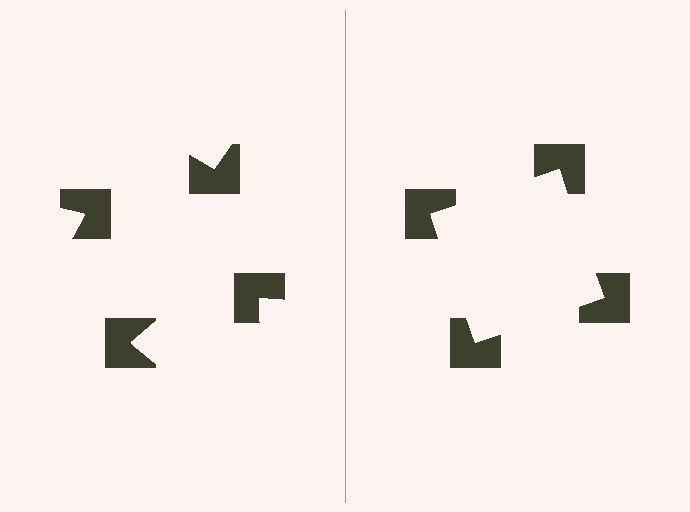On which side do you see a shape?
An illusory square appears on the right side. On the left side the wedge cuts are rotated, so no coherent shape forms.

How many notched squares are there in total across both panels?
8 — 4 on each side.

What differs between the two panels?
The notched squares are positioned identically on both sides; only the wedge orientations differ. On the right they align to a square; on the left they are misaligned.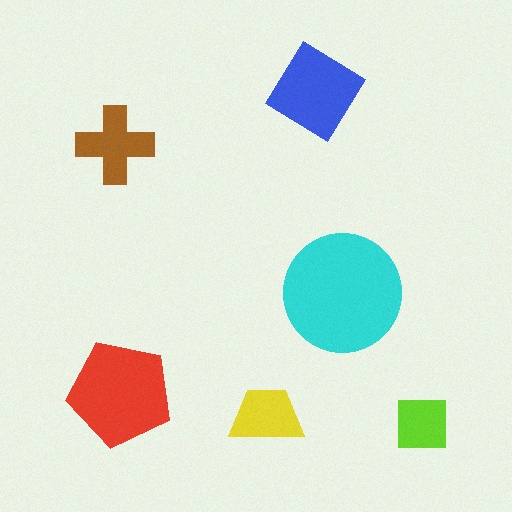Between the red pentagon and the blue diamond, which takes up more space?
The red pentagon.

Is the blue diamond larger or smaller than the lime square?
Larger.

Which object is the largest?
The cyan circle.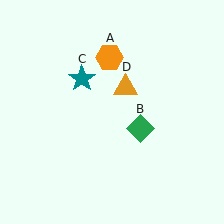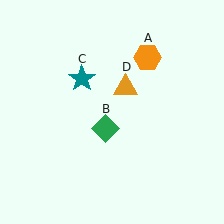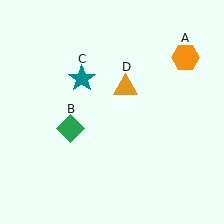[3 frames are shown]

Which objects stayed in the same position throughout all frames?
Teal star (object C) and orange triangle (object D) remained stationary.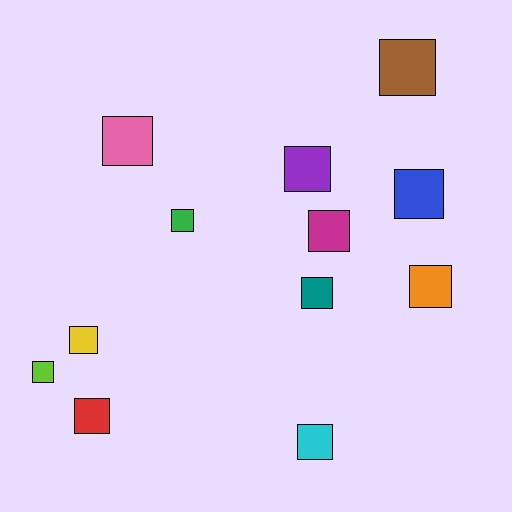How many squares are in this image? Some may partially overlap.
There are 12 squares.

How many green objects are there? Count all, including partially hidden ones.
There is 1 green object.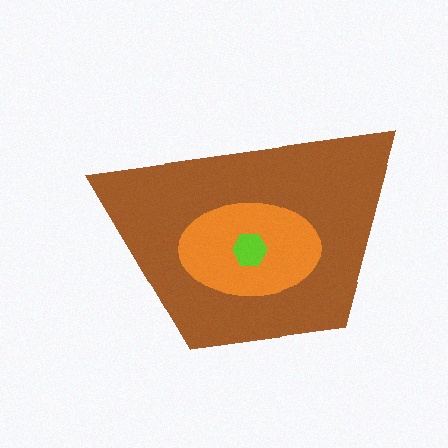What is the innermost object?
The lime hexagon.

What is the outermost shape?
The brown trapezoid.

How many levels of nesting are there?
3.